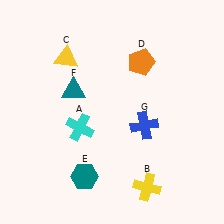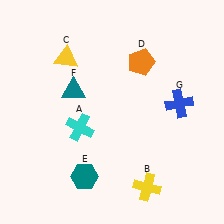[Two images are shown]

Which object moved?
The blue cross (G) moved right.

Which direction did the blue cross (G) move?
The blue cross (G) moved right.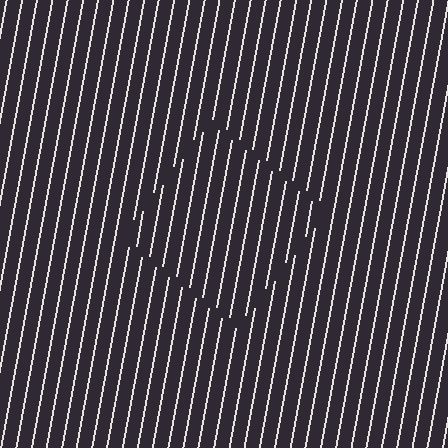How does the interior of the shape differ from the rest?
The interior of the shape contains the same grating, shifted by half a period — the contour is defined by the phase discontinuity where line-ends from the inner and outer gratings abut.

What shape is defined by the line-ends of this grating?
An illusory square. The interior of the shape contains the same grating, shifted by half a period — the contour is defined by the phase discontinuity where line-ends from the inner and outer gratings abut.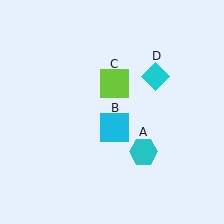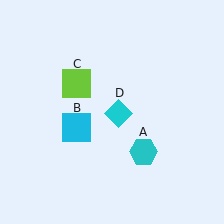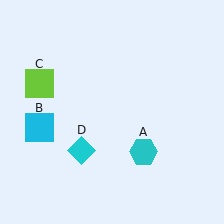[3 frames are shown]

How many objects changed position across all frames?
3 objects changed position: cyan square (object B), lime square (object C), cyan diamond (object D).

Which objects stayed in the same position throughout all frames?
Cyan hexagon (object A) remained stationary.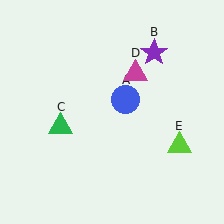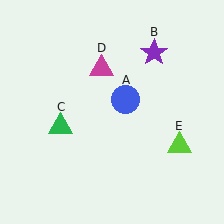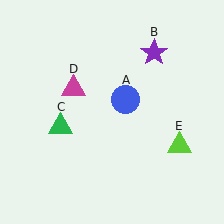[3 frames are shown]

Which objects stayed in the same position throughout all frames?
Blue circle (object A) and purple star (object B) and green triangle (object C) and lime triangle (object E) remained stationary.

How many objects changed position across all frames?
1 object changed position: magenta triangle (object D).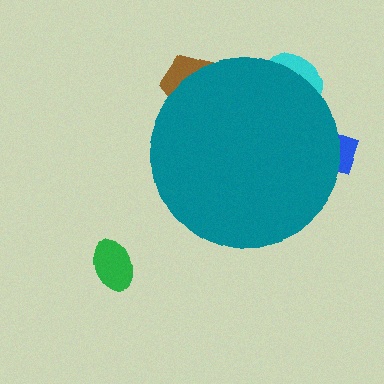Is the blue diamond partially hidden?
Yes, the blue diamond is partially hidden behind the teal circle.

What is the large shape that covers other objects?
A teal circle.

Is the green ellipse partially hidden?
No, the green ellipse is fully visible.